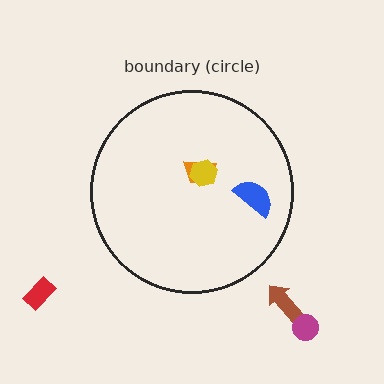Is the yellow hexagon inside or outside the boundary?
Inside.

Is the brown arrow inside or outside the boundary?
Outside.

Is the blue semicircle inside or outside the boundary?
Inside.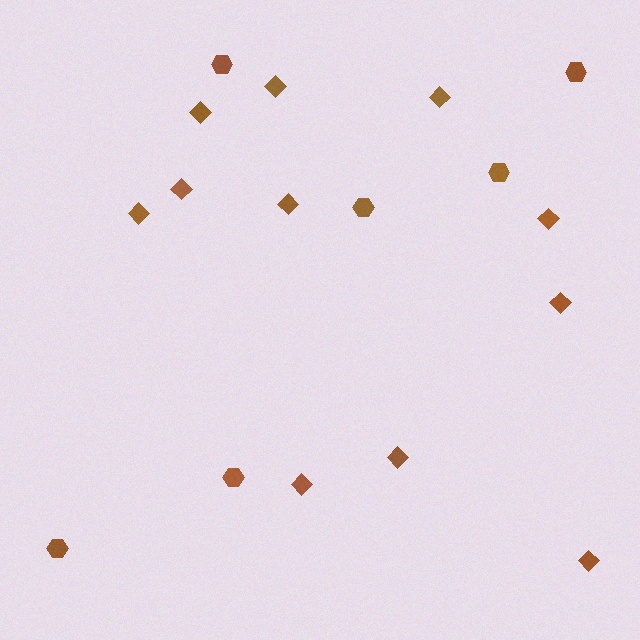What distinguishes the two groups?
There are 2 groups: one group of hexagons (6) and one group of diamonds (11).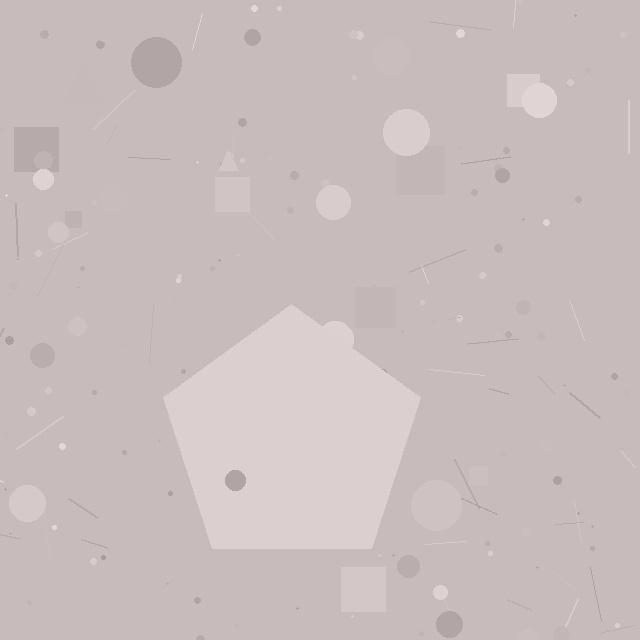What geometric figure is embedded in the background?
A pentagon is embedded in the background.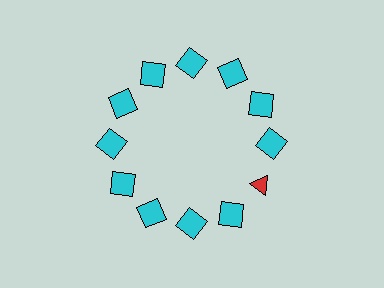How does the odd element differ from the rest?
It differs in both color (red instead of cyan) and shape (triangle instead of square).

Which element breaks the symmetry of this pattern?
The red triangle at roughly the 4 o'clock position breaks the symmetry. All other shapes are cyan squares.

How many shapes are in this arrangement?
There are 12 shapes arranged in a ring pattern.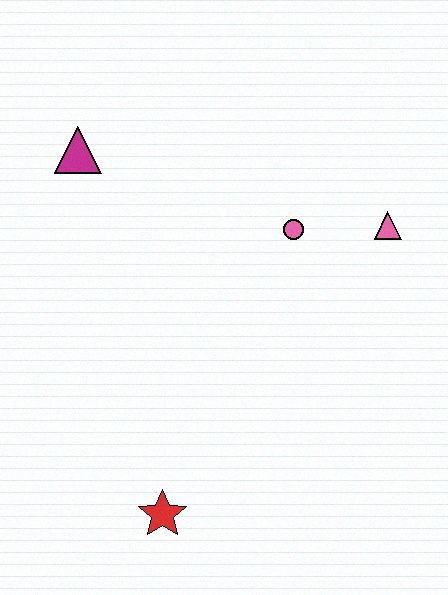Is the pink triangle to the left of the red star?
No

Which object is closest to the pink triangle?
The pink circle is closest to the pink triangle.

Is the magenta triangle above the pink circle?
Yes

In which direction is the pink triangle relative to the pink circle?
The pink triangle is to the right of the pink circle.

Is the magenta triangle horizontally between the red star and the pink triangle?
No